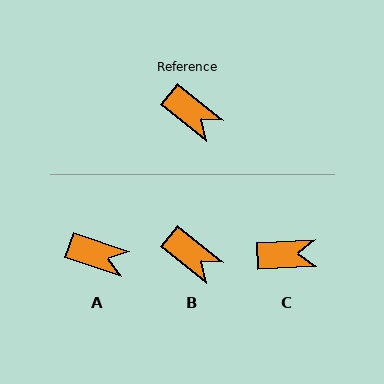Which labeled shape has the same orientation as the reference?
B.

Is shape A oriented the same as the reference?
No, it is off by about 21 degrees.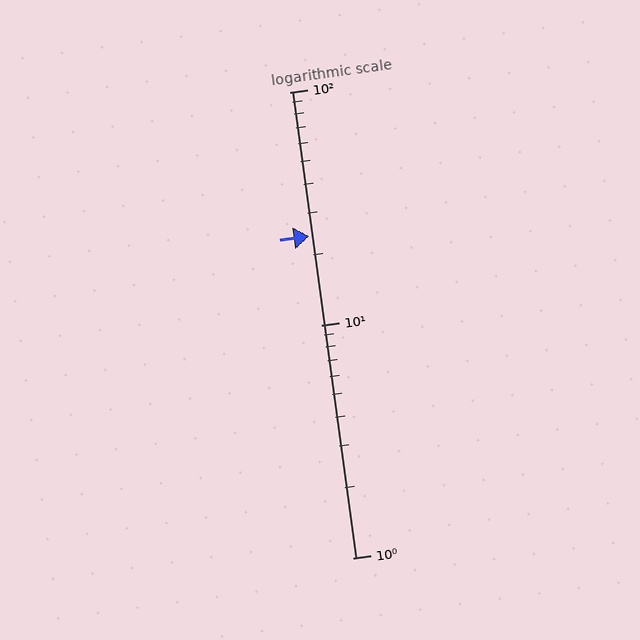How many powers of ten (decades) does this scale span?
The scale spans 2 decades, from 1 to 100.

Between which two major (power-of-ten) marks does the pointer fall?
The pointer is between 10 and 100.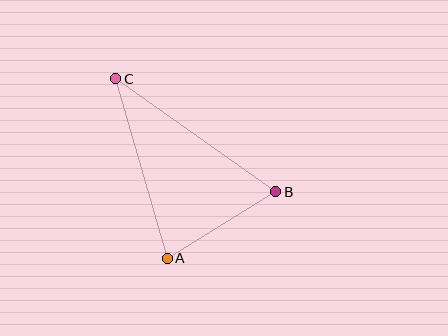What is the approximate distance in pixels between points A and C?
The distance between A and C is approximately 186 pixels.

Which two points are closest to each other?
Points A and B are closest to each other.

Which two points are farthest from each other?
Points B and C are farthest from each other.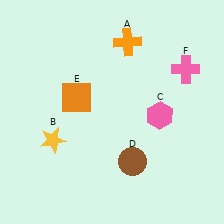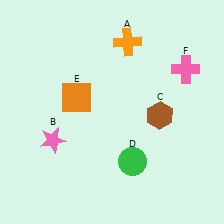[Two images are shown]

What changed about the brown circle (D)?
In Image 1, D is brown. In Image 2, it changed to green.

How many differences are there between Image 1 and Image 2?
There are 3 differences between the two images.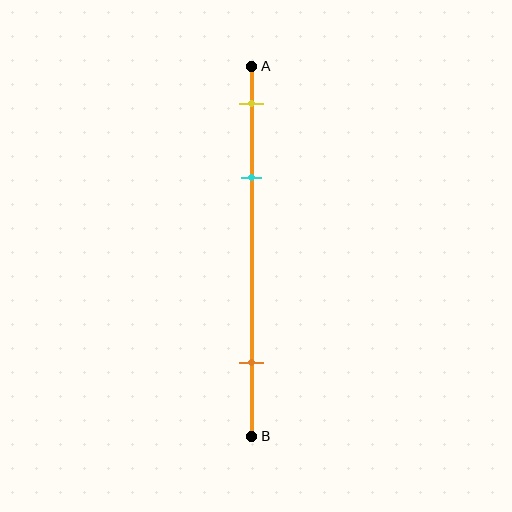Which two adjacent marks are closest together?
The yellow and cyan marks are the closest adjacent pair.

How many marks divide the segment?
There are 3 marks dividing the segment.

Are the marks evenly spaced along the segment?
No, the marks are not evenly spaced.